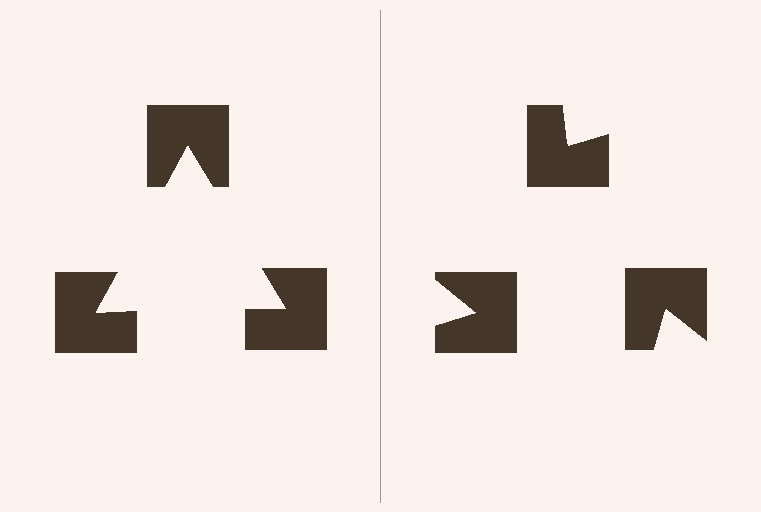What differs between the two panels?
The notched squares are positioned identically on both sides; only the wedge orientations differ. On the left they align to a triangle; on the right they are misaligned.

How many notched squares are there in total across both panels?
6 — 3 on each side.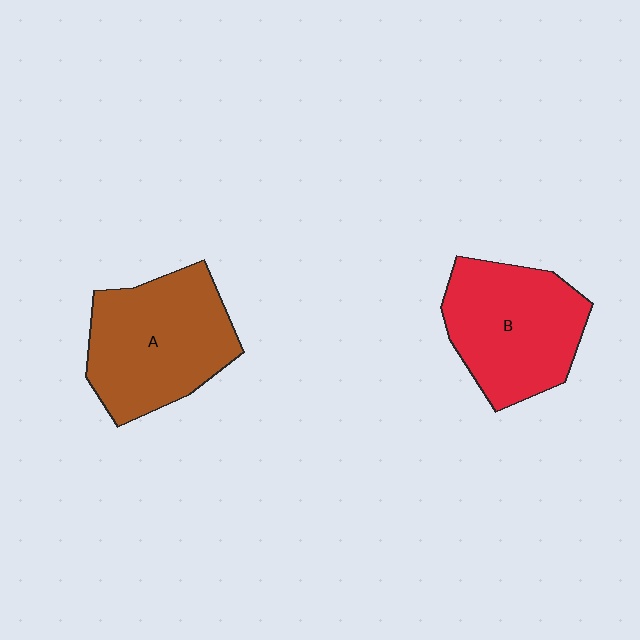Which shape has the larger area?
Shape A (brown).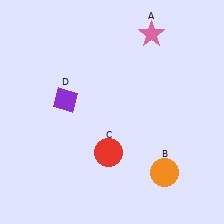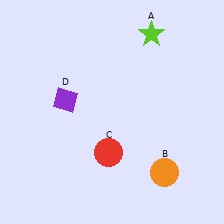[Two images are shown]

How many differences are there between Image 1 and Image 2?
There is 1 difference between the two images.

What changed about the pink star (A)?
In Image 1, A is pink. In Image 2, it changed to lime.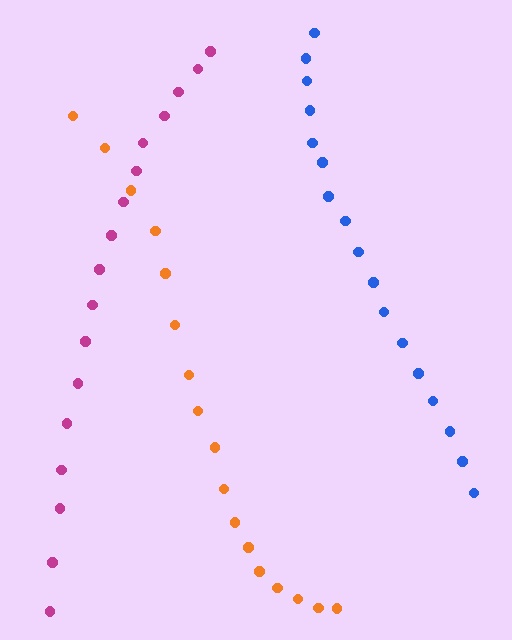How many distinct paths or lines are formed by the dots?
There are 3 distinct paths.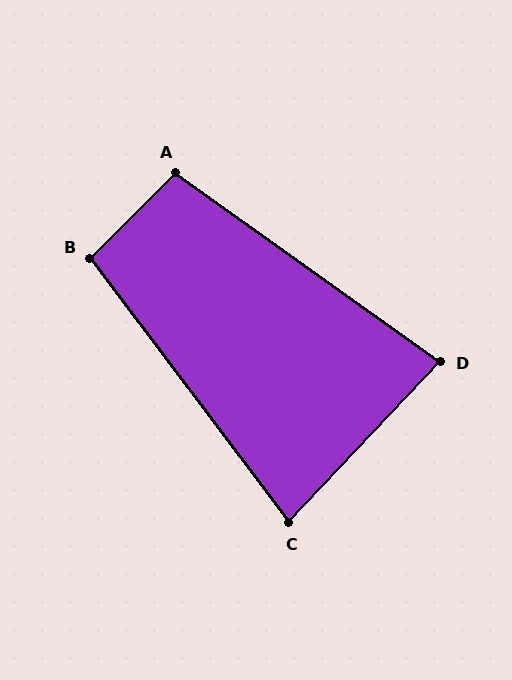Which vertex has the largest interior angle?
A, at approximately 100 degrees.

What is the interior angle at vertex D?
Approximately 82 degrees (acute).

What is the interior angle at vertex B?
Approximately 98 degrees (obtuse).